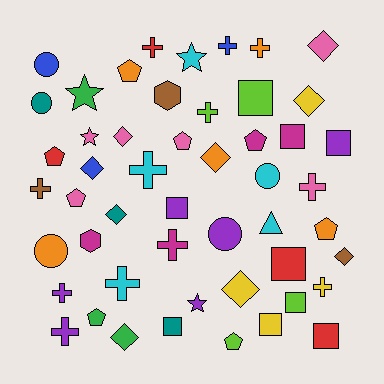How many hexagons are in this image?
There are 2 hexagons.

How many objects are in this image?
There are 50 objects.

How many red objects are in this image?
There are 4 red objects.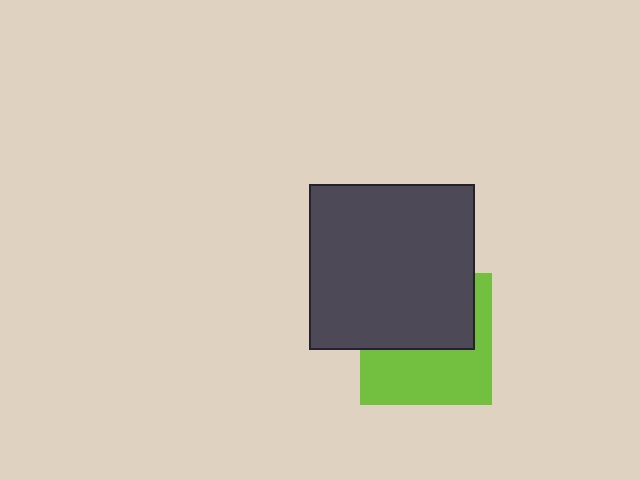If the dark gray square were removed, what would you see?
You would see the complete lime square.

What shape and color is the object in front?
The object in front is a dark gray square.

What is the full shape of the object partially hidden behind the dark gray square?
The partially hidden object is a lime square.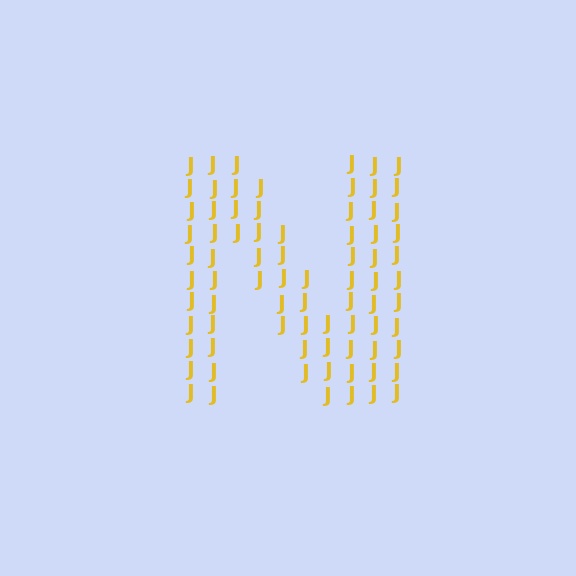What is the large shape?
The large shape is the letter N.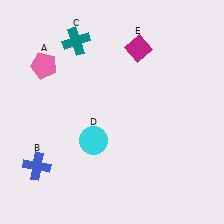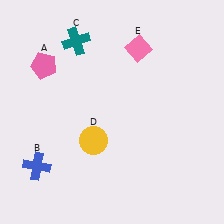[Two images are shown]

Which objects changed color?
D changed from cyan to yellow. E changed from magenta to pink.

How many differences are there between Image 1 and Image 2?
There are 2 differences between the two images.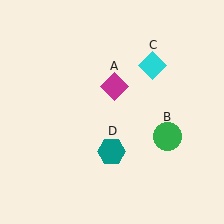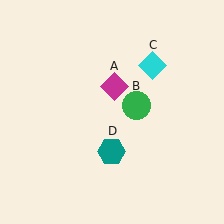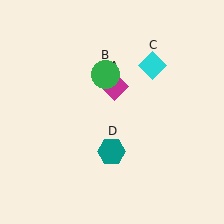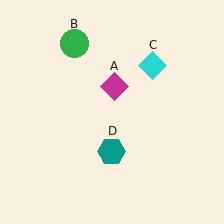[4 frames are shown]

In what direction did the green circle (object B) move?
The green circle (object B) moved up and to the left.